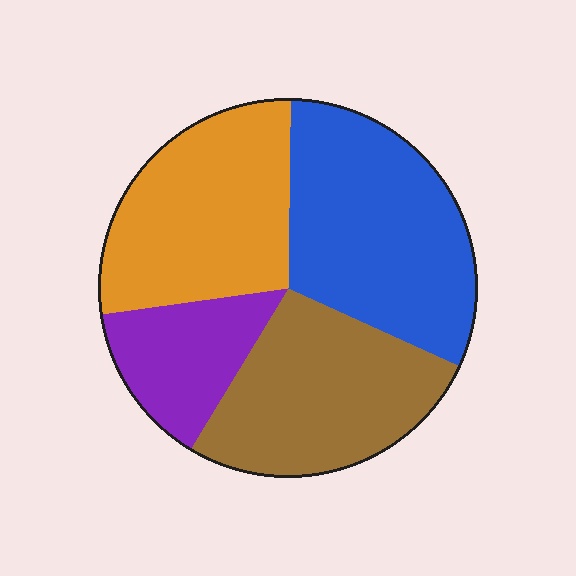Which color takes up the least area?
Purple, at roughly 15%.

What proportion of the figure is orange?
Orange covers roughly 30% of the figure.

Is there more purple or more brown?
Brown.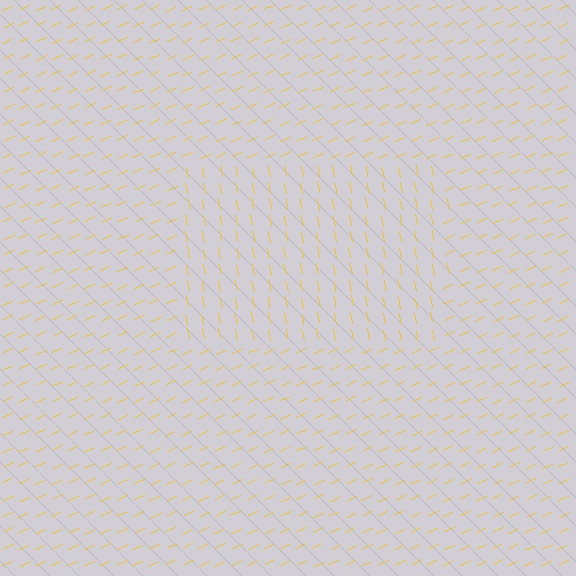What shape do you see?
I see a rectangle.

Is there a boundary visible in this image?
Yes, there is a texture boundary formed by a change in line orientation.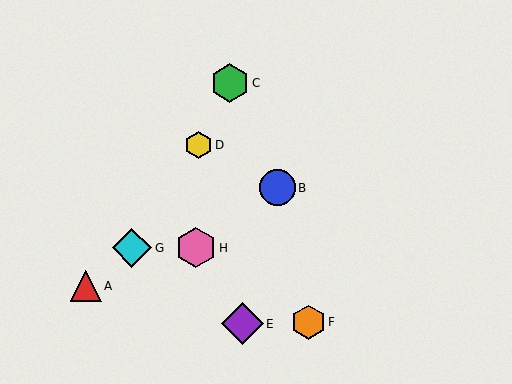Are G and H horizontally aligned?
Yes, both are at y≈248.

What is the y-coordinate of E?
Object E is at y≈324.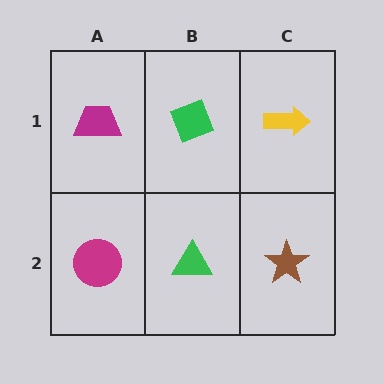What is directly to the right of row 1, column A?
A green diamond.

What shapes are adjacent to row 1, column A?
A magenta circle (row 2, column A), a green diamond (row 1, column B).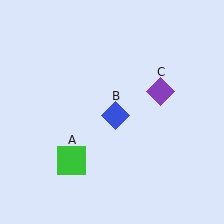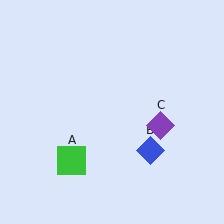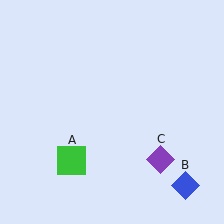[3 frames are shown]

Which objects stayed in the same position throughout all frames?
Green square (object A) remained stationary.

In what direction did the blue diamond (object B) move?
The blue diamond (object B) moved down and to the right.